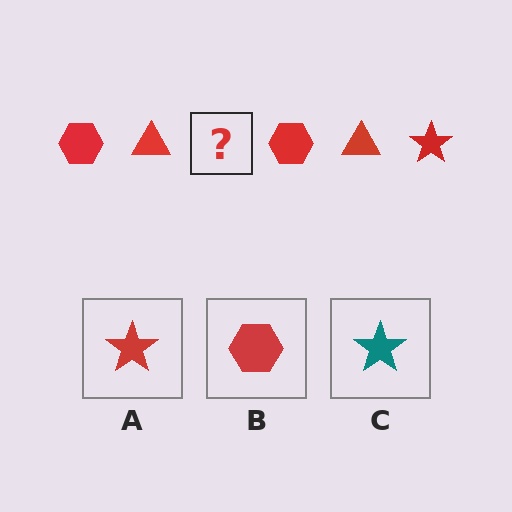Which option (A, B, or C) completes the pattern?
A.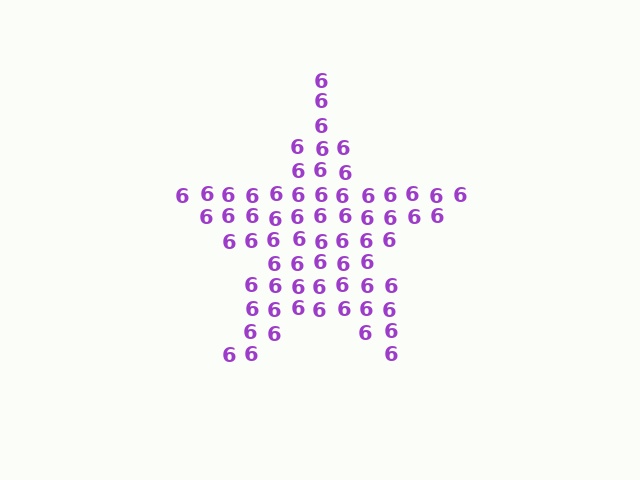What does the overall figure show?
The overall figure shows a star.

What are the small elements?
The small elements are digit 6's.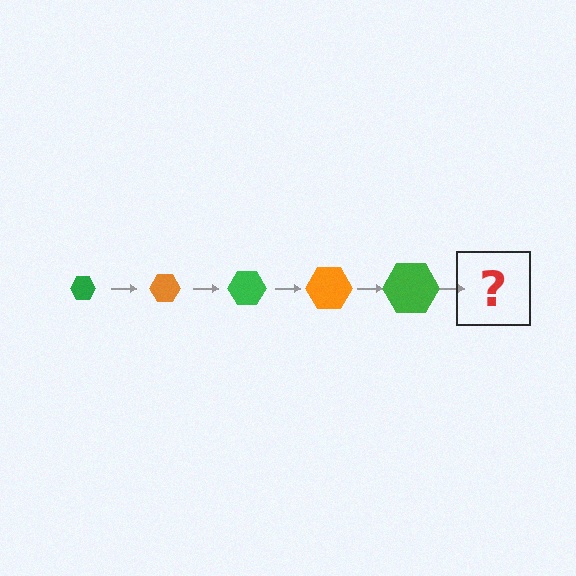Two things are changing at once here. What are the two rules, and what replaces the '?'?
The two rules are that the hexagon grows larger each step and the color cycles through green and orange. The '?' should be an orange hexagon, larger than the previous one.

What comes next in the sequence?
The next element should be an orange hexagon, larger than the previous one.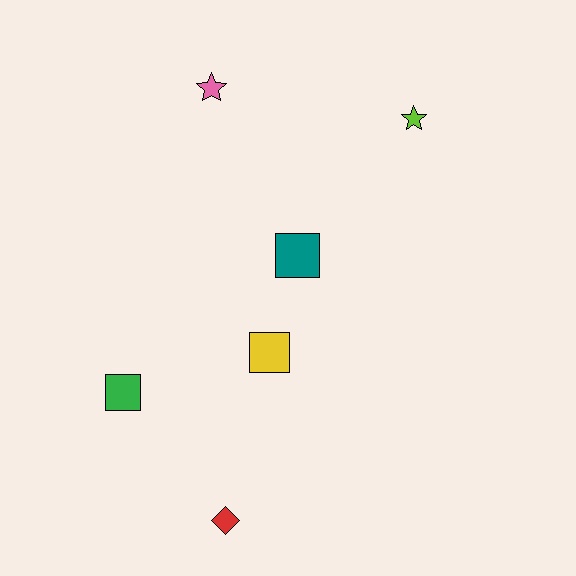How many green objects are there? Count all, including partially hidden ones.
There is 1 green object.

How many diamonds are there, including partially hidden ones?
There is 1 diamond.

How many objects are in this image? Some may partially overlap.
There are 6 objects.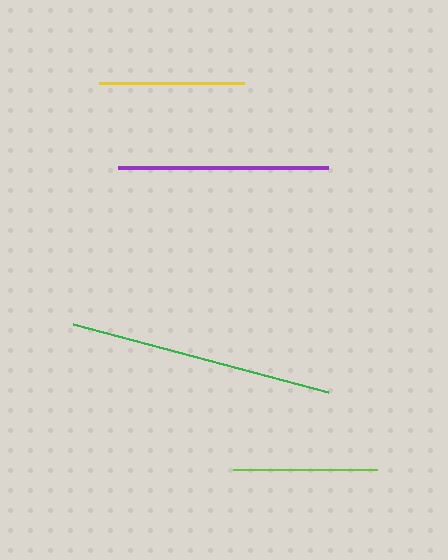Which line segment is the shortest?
The lime line is the shortest at approximately 144 pixels.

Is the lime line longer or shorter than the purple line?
The purple line is longer than the lime line.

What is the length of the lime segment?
The lime segment is approximately 144 pixels long.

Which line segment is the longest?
The green line is the longest at approximately 264 pixels.